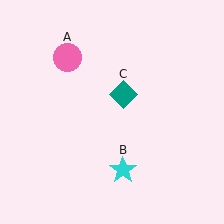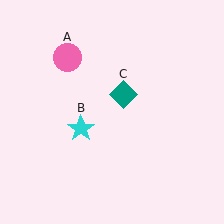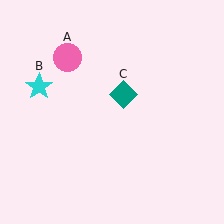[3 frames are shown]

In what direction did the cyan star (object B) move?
The cyan star (object B) moved up and to the left.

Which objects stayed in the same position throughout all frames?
Pink circle (object A) and teal diamond (object C) remained stationary.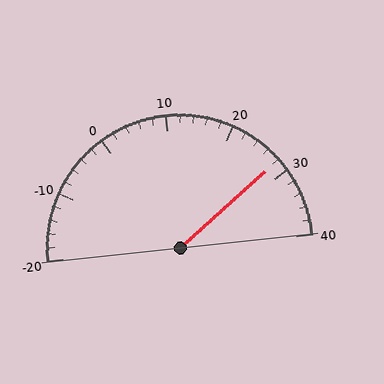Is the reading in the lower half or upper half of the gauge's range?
The reading is in the upper half of the range (-20 to 40).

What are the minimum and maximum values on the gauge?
The gauge ranges from -20 to 40.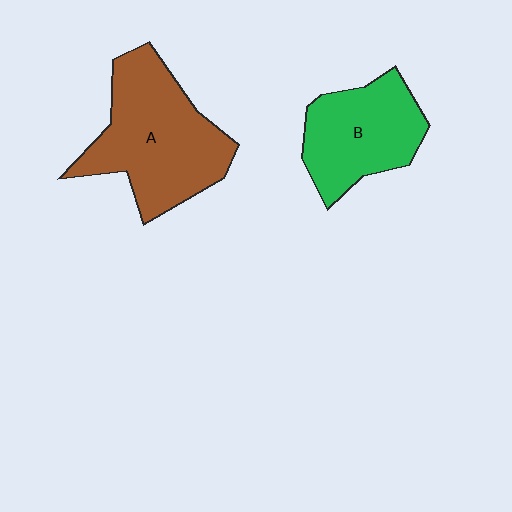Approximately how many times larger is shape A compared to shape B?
Approximately 1.4 times.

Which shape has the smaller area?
Shape B (green).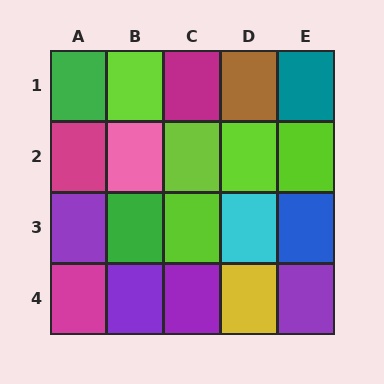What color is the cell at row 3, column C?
Lime.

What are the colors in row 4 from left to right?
Magenta, purple, purple, yellow, purple.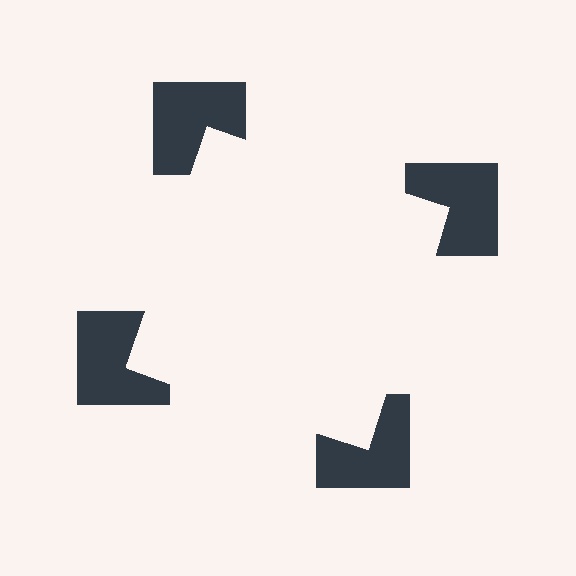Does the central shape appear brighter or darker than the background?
It typically appears slightly brighter than the background, even though no actual brightness change is drawn.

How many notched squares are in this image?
There are 4 — one at each vertex of the illusory square.